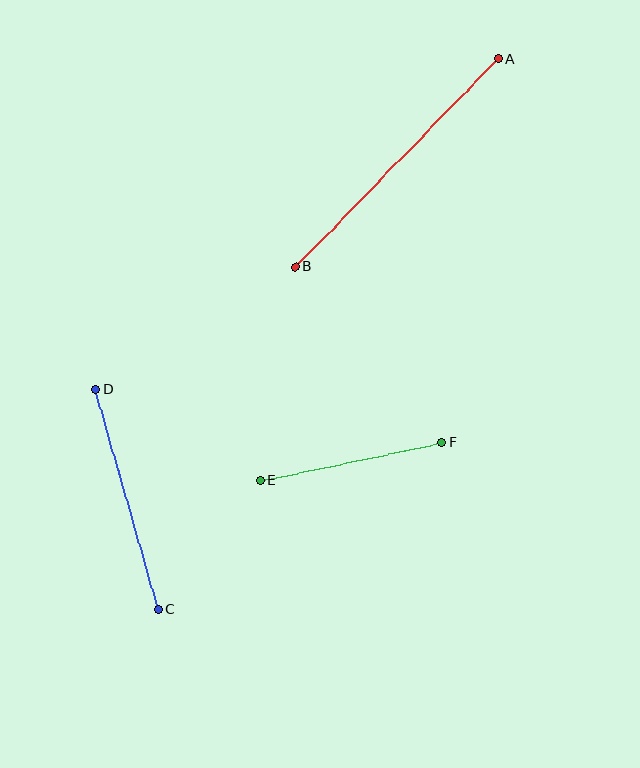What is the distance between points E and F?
The distance is approximately 186 pixels.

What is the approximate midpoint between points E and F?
The midpoint is at approximately (351, 462) pixels.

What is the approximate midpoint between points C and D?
The midpoint is at approximately (127, 499) pixels.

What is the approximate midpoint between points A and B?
The midpoint is at approximately (397, 163) pixels.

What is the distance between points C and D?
The distance is approximately 229 pixels.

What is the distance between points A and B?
The distance is approximately 291 pixels.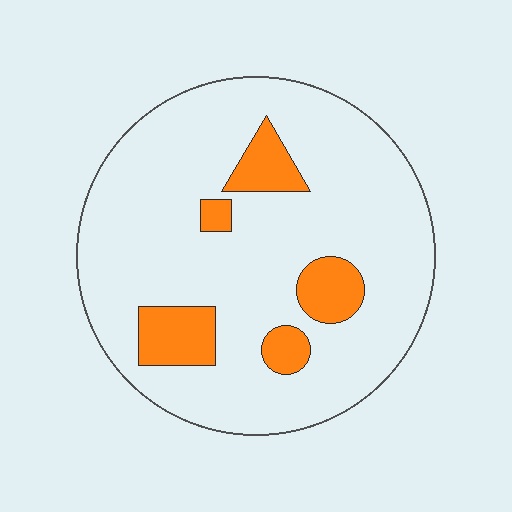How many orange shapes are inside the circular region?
5.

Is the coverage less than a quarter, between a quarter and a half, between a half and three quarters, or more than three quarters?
Less than a quarter.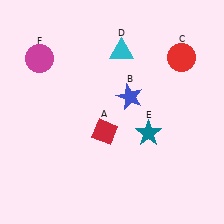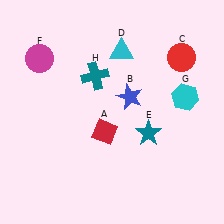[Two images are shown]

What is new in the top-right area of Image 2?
A cyan hexagon (G) was added in the top-right area of Image 2.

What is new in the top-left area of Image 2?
A teal cross (H) was added in the top-left area of Image 2.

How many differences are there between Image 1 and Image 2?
There are 2 differences between the two images.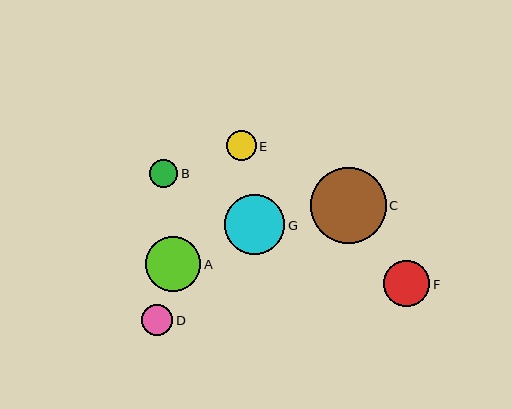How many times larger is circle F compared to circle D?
Circle F is approximately 1.5 times the size of circle D.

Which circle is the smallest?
Circle B is the smallest with a size of approximately 29 pixels.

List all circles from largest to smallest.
From largest to smallest: C, G, A, F, D, E, B.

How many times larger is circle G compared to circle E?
Circle G is approximately 2.0 times the size of circle E.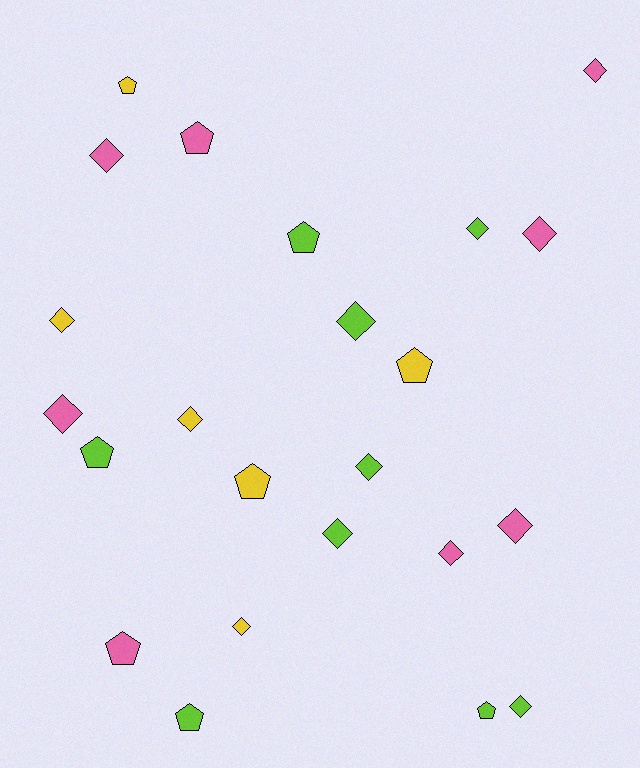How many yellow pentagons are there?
There are 3 yellow pentagons.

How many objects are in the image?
There are 23 objects.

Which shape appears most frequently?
Diamond, with 14 objects.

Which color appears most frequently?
Lime, with 9 objects.